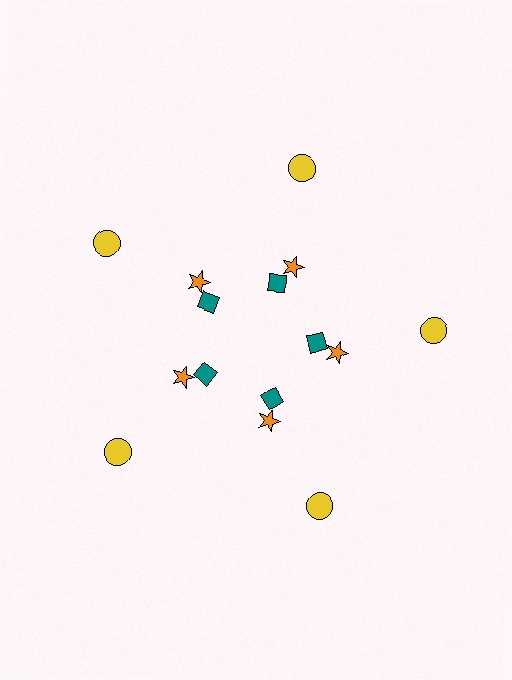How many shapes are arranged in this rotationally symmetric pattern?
There are 15 shapes, arranged in 5 groups of 3.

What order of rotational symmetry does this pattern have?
This pattern has 5-fold rotational symmetry.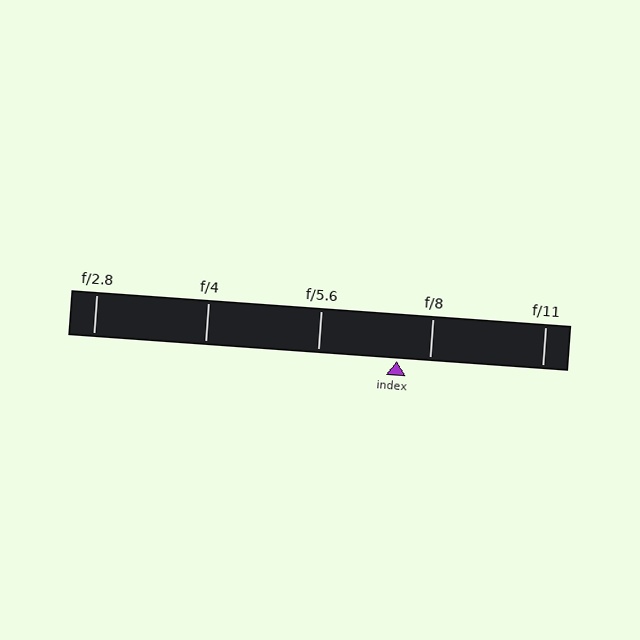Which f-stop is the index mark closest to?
The index mark is closest to f/8.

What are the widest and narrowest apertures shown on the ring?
The widest aperture shown is f/2.8 and the narrowest is f/11.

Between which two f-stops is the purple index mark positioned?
The index mark is between f/5.6 and f/8.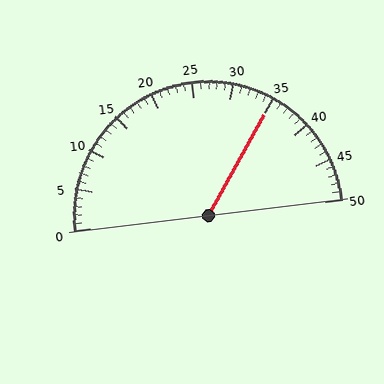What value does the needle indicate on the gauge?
The needle indicates approximately 35.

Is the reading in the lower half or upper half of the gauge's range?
The reading is in the upper half of the range (0 to 50).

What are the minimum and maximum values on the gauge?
The gauge ranges from 0 to 50.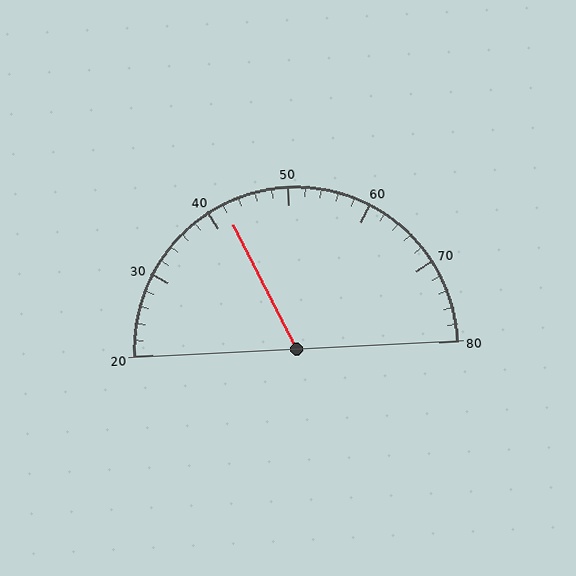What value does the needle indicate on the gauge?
The needle indicates approximately 42.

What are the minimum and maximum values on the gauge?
The gauge ranges from 20 to 80.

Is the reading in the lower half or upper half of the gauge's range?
The reading is in the lower half of the range (20 to 80).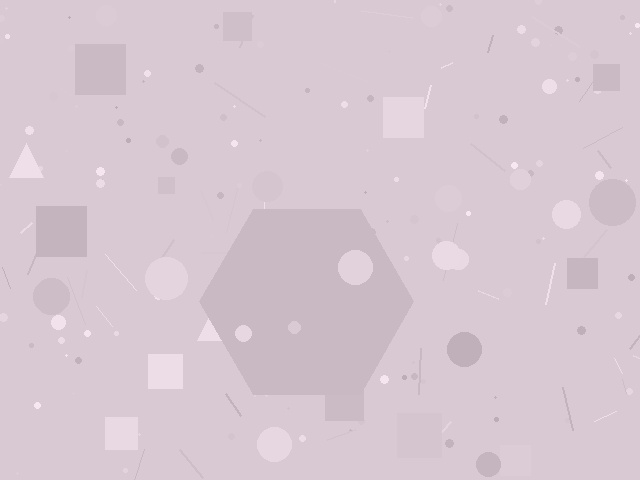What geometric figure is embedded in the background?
A hexagon is embedded in the background.